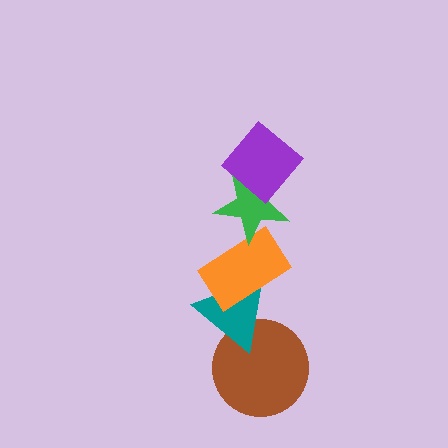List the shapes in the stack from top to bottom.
From top to bottom: the purple diamond, the green star, the orange rectangle, the teal triangle, the brown circle.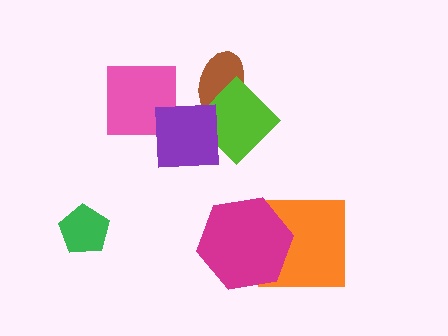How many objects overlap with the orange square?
1 object overlaps with the orange square.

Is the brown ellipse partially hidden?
Yes, it is partially covered by another shape.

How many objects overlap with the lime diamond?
2 objects overlap with the lime diamond.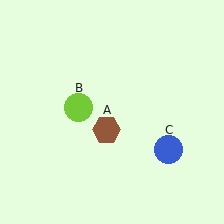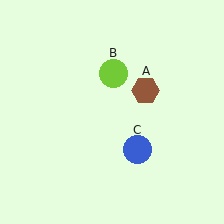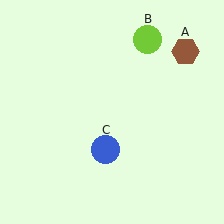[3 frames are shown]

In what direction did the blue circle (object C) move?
The blue circle (object C) moved left.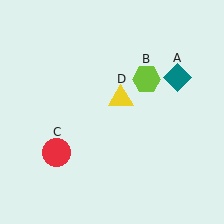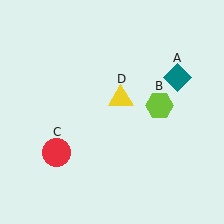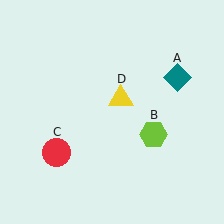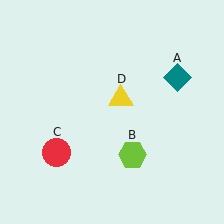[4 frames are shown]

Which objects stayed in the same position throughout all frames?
Teal diamond (object A) and red circle (object C) and yellow triangle (object D) remained stationary.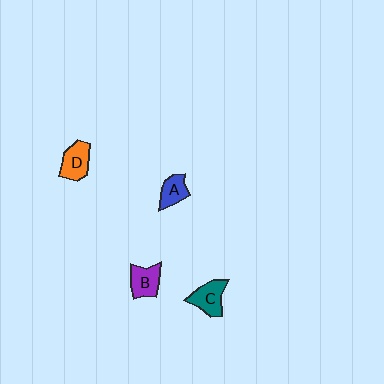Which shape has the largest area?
Shape C (teal).